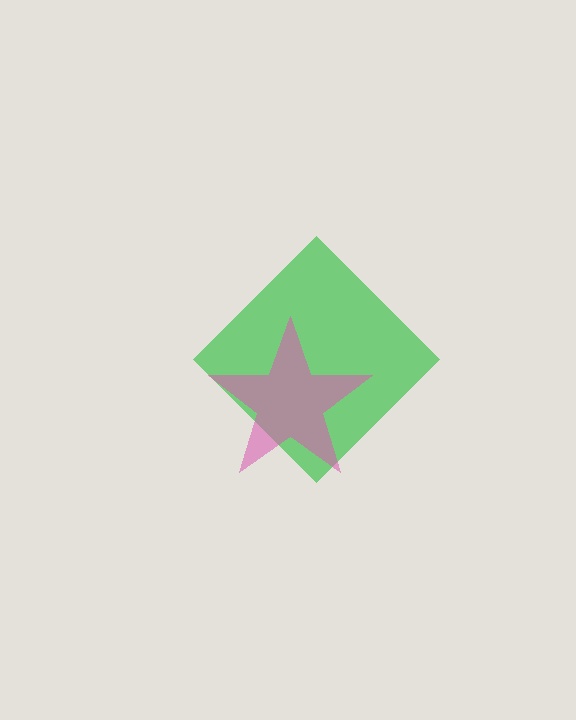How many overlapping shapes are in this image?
There are 2 overlapping shapes in the image.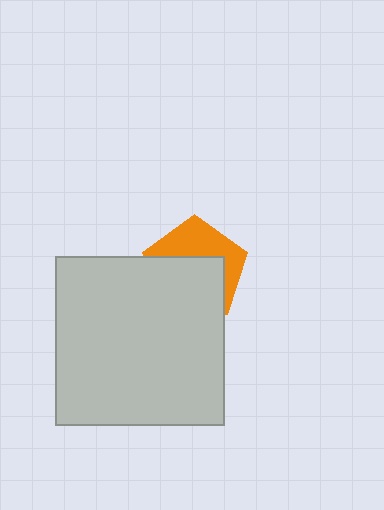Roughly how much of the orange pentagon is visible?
A small part of it is visible (roughly 41%).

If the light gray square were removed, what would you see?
You would see the complete orange pentagon.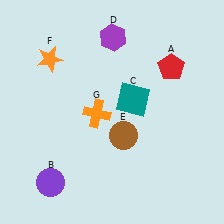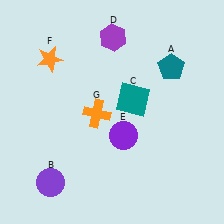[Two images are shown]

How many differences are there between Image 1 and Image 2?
There are 2 differences between the two images.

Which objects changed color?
A changed from red to teal. E changed from brown to purple.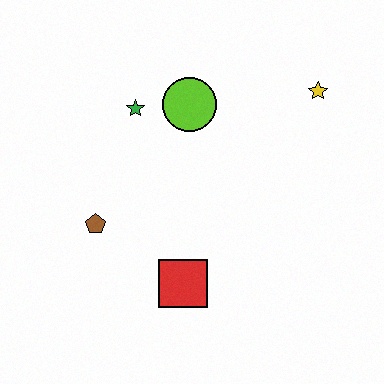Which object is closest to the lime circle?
The green star is closest to the lime circle.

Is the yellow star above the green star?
Yes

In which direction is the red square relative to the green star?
The red square is below the green star.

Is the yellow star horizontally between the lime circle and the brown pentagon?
No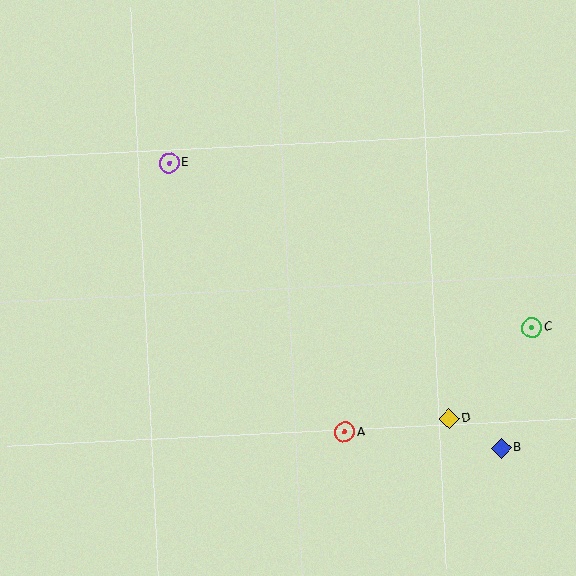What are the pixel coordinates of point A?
Point A is at (345, 432).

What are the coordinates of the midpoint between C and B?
The midpoint between C and B is at (517, 388).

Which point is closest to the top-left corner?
Point E is closest to the top-left corner.